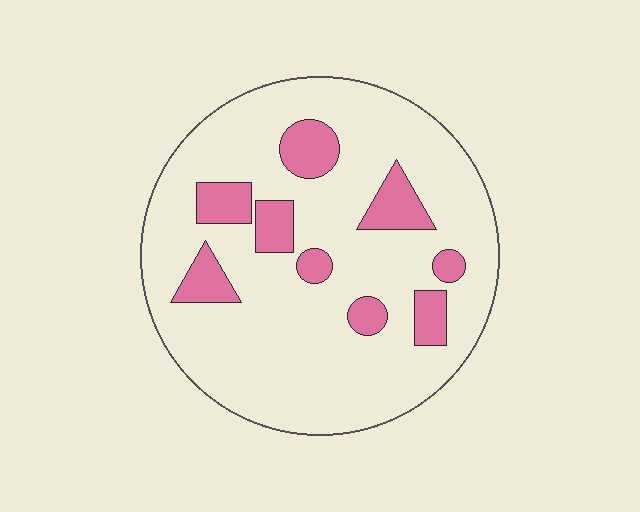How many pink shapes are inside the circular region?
9.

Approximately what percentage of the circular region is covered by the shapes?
Approximately 15%.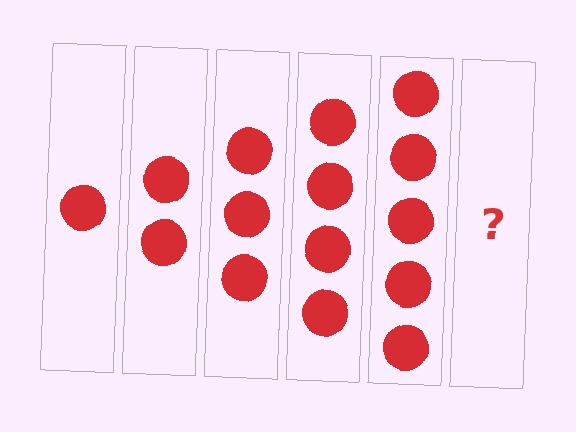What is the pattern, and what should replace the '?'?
The pattern is that each step adds one more circle. The '?' should be 6 circles.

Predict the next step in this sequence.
The next step is 6 circles.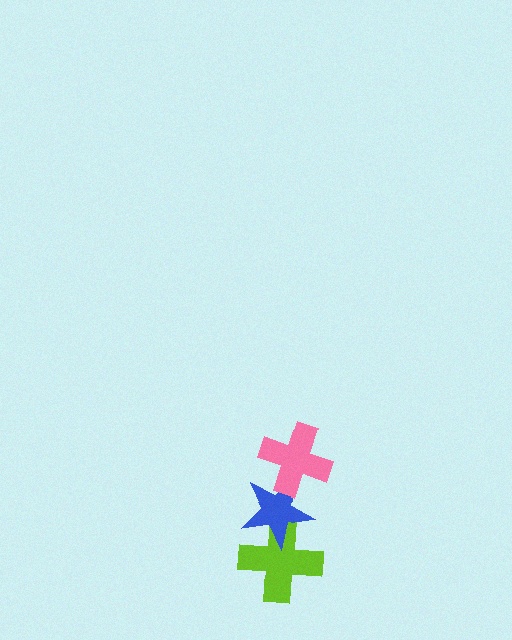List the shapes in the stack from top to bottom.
From top to bottom: the pink cross, the blue star, the lime cross.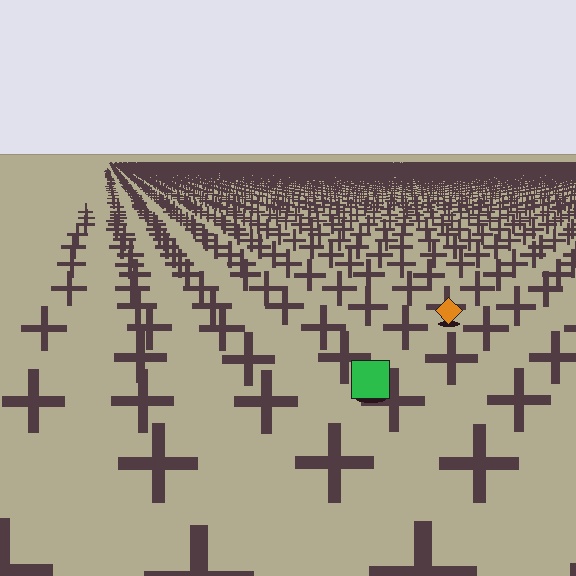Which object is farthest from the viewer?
The orange diamond is farthest from the viewer. It appears smaller and the ground texture around it is denser.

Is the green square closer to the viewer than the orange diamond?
Yes. The green square is closer — you can tell from the texture gradient: the ground texture is coarser near it.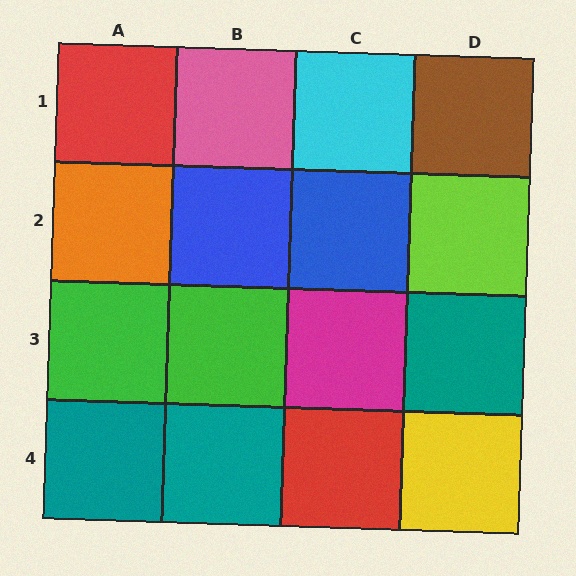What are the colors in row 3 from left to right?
Green, green, magenta, teal.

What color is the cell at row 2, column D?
Lime.